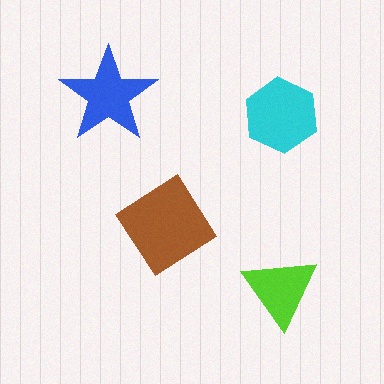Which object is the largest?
The brown diamond.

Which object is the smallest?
The lime triangle.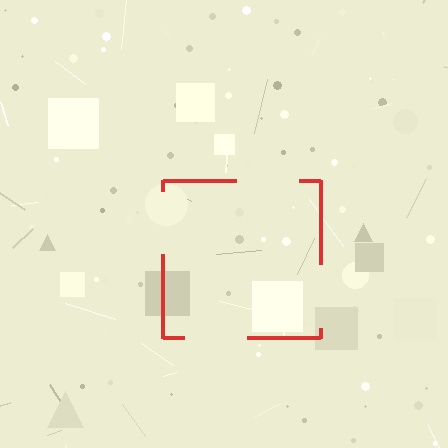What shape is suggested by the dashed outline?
The dashed outline suggests a square.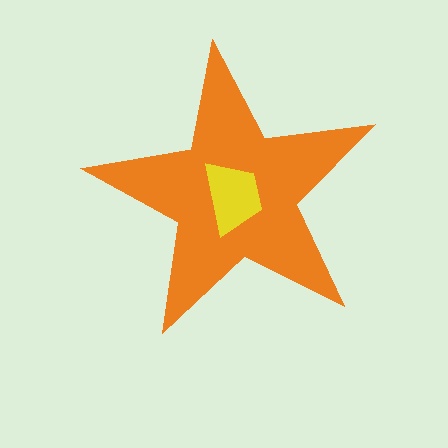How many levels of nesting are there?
2.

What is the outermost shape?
The orange star.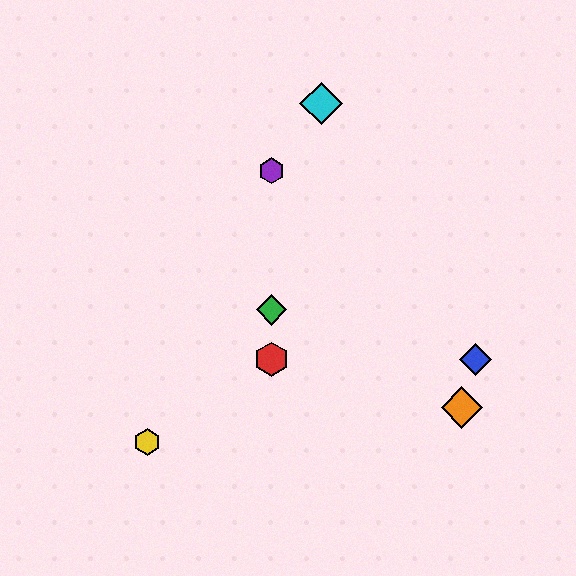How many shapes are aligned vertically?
3 shapes (the red hexagon, the green diamond, the purple hexagon) are aligned vertically.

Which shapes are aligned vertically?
The red hexagon, the green diamond, the purple hexagon are aligned vertically.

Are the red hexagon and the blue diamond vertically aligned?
No, the red hexagon is at x≈271 and the blue diamond is at x≈476.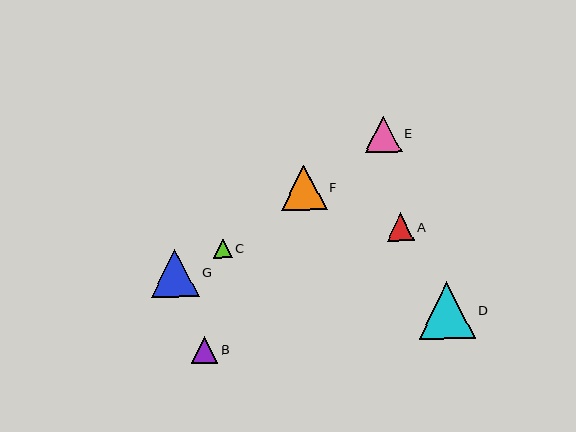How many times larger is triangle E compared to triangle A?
Triangle E is approximately 1.3 times the size of triangle A.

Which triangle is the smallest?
Triangle C is the smallest with a size of approximately 19 pixels.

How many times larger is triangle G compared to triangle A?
Triangle G is approximately 1.7 times the size of triangle A.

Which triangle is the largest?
Triangle D is the largest with a size of approximately 56 pixels.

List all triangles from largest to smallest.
From largest to smallest: D, G, F, E, A, B, C.